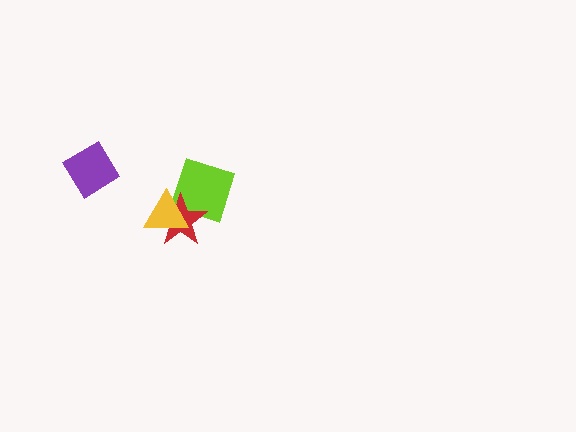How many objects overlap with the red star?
2 objects overlap with the red star.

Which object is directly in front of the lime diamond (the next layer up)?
The red star is directly in front of the lime diamond.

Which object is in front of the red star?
The yellow triangle is in front of the red star.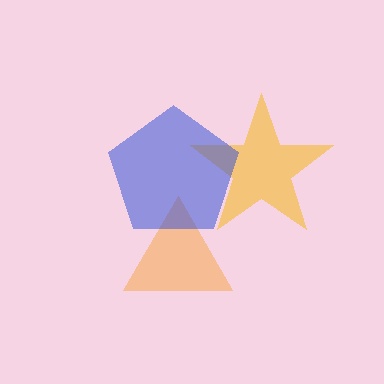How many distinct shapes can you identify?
There are 3 distinct shapes: a yellow star, an orange triangle, a blue pentagon.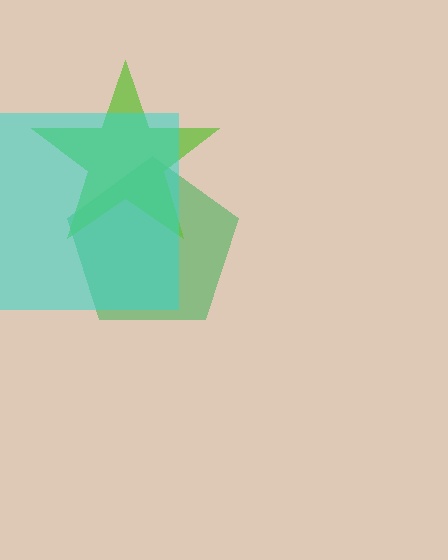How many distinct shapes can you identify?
There are 3 distinct shapes: a green pentagon, a lime star, a cyan square.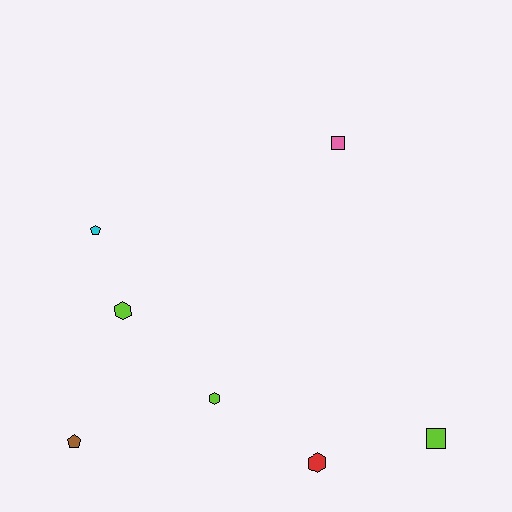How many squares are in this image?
There are 2 squares.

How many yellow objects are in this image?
There are no yellow objects.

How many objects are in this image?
There are 7 objects.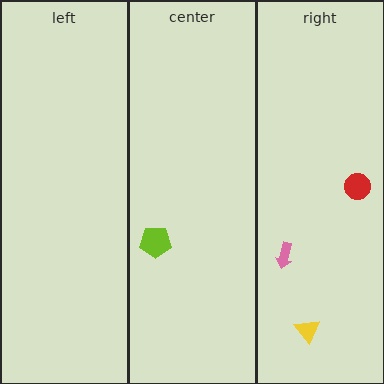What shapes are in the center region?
The lime pentagon.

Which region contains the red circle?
The right region.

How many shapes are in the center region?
1.